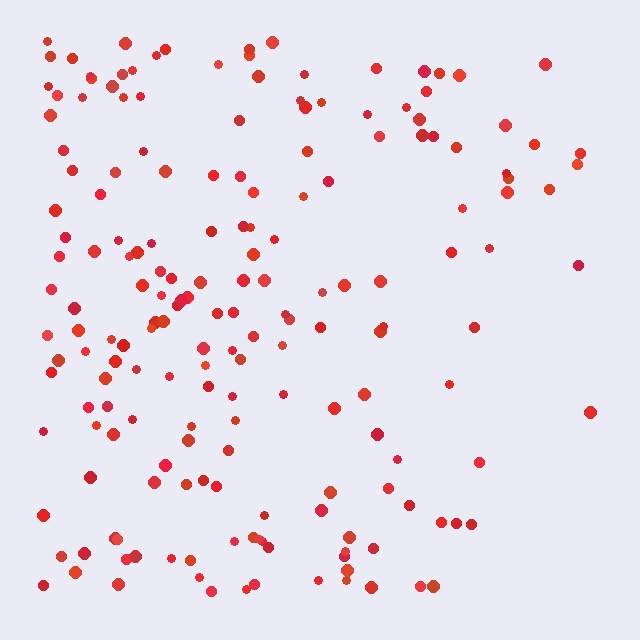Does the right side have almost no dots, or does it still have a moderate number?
Still a moderate number, just noticeably fewer than the left.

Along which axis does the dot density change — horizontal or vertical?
Horizontal.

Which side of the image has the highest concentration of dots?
The left.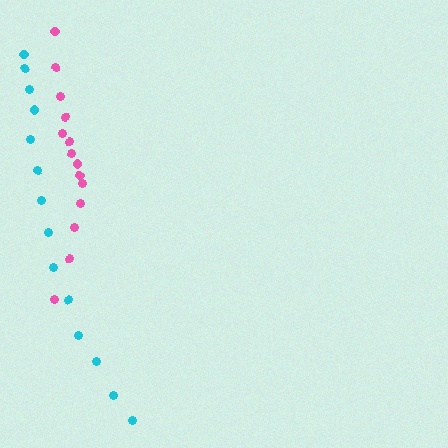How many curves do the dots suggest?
There are 2 distinct paths.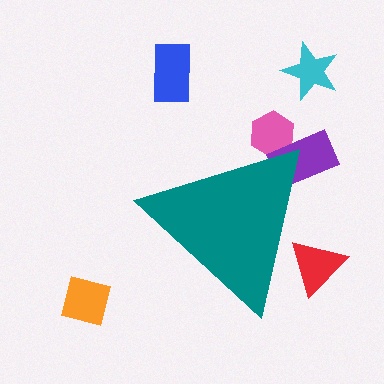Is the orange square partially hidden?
No, the orange square is fully visible.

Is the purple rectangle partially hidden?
Yes, the purple rectangle is partially hidden behind the teal triangle.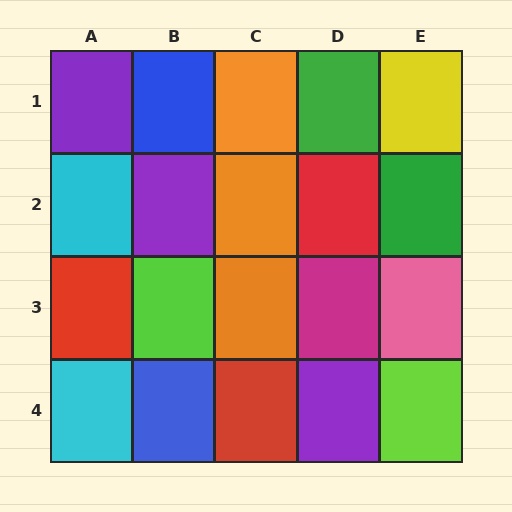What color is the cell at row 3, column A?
Red.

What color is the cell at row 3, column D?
Magenta.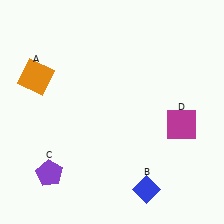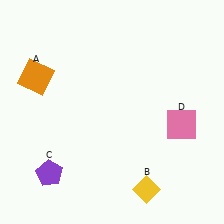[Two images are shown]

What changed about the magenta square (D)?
In Image 1, D is magenta. In Image 2, it changed to pink.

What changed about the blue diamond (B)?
In Image 1, B is blue. In Image 2, it changed to yellow.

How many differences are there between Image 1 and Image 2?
There are 2 differences between the two images.